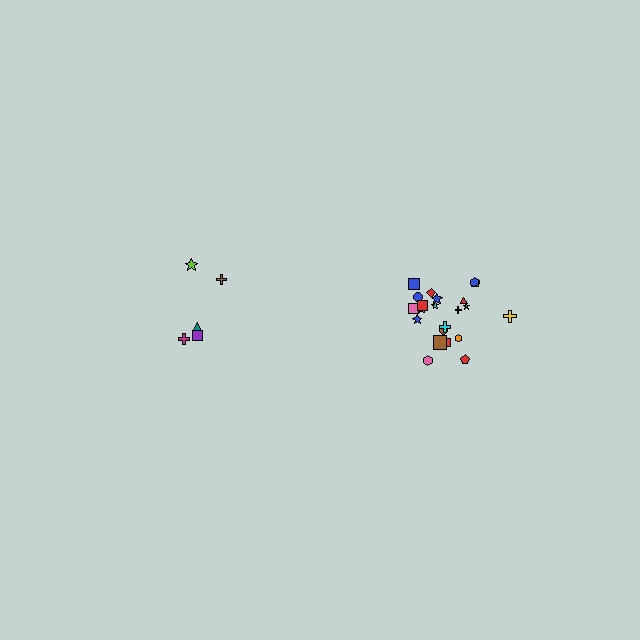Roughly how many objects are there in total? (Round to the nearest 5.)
Roughly 25 objects in total.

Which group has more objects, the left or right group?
The right group.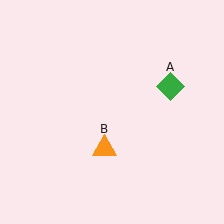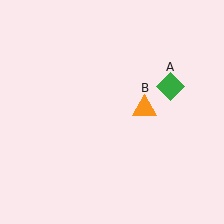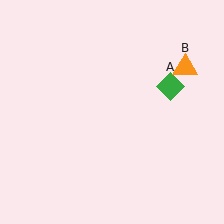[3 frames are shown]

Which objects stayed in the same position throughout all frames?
Green diamond (object A) remained stationary.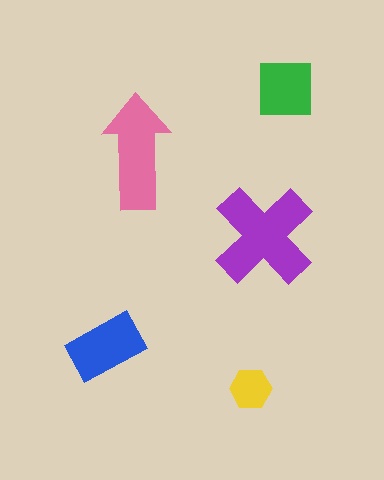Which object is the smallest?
The yellow hexagon.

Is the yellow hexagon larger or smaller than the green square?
Smaller.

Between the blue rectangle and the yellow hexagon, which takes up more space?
The blue rectangle.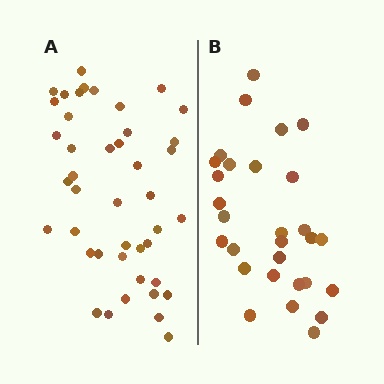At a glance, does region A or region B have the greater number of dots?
Region A (the left region) has more dots.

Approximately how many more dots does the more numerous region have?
Region A has approximately 15 more dots than region B.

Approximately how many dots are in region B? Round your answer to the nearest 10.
About 30 dots. (The exact count is 29, which rounds to 30.)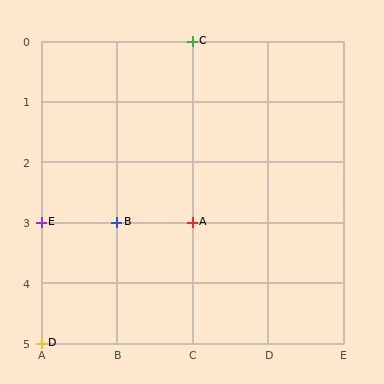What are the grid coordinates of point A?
Point A is at grid coordinates (C, 3).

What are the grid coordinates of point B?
Point B is at grid coordinates (B, 3).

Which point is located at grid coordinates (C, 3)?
Point A is at (C, 3).